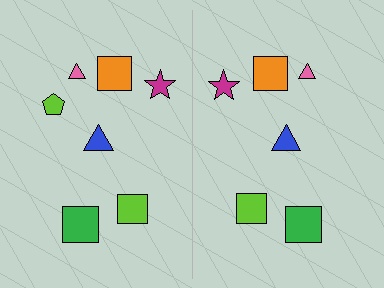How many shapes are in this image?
There are 13 shapes in this image.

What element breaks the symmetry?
A lime pentagon is missing from the right side.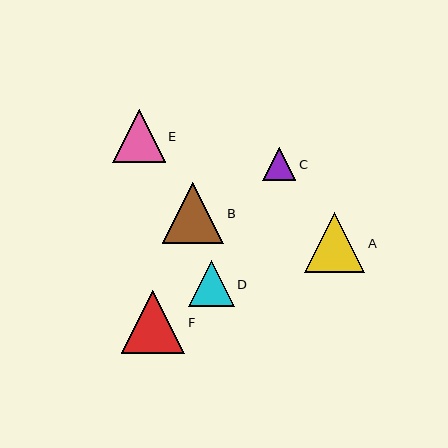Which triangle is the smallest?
Triangle C is the smallest with a size of approximately 33 pixels.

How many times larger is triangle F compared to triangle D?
Triangle F is approximately 1.4 times the size of triangle D.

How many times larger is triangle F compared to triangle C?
Triangle F is approximately 1.9 times the size of triangle C.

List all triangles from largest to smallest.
From largest to smallest: F, B, A, E, D, C.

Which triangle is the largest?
Triangle F is the largest with a size of approximately 63 pixels.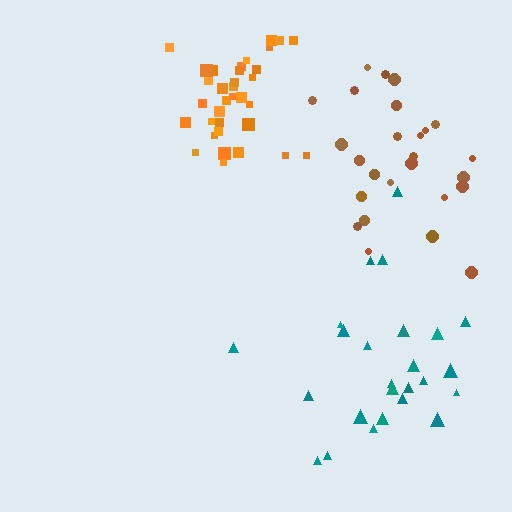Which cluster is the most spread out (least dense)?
Teal.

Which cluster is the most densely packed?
Orange.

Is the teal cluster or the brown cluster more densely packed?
Brown.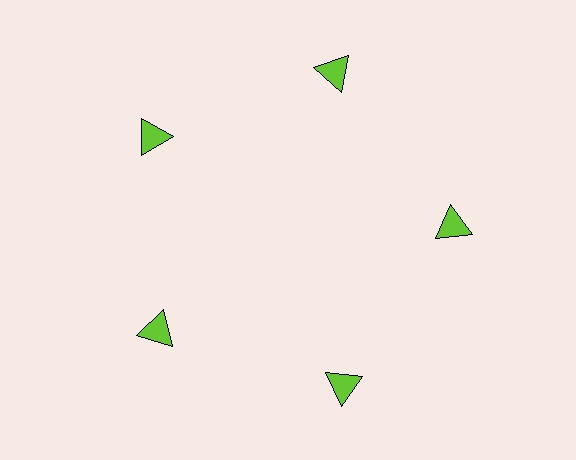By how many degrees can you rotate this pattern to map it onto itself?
The pattern maps onto itself every 72 degrees of rotation.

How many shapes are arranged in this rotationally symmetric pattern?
There are 5 shapes, arranged in 5 groups of 1.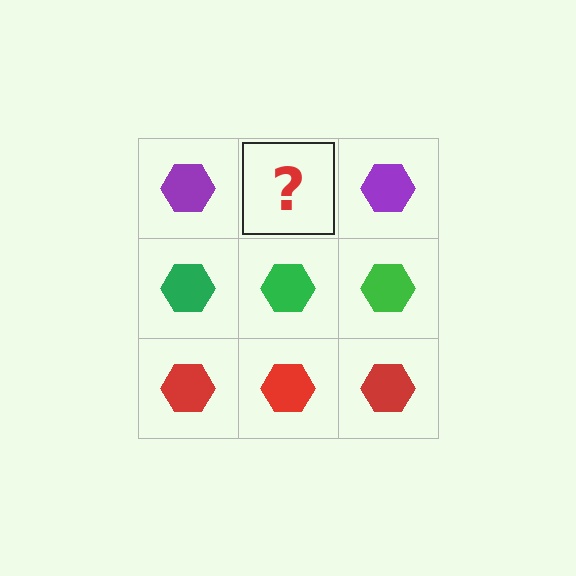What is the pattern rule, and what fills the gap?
The rule is that each row has a consistent color. The gap should be filled with a purple hexagon.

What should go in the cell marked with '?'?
The missing cell should contain a purple hexagon.